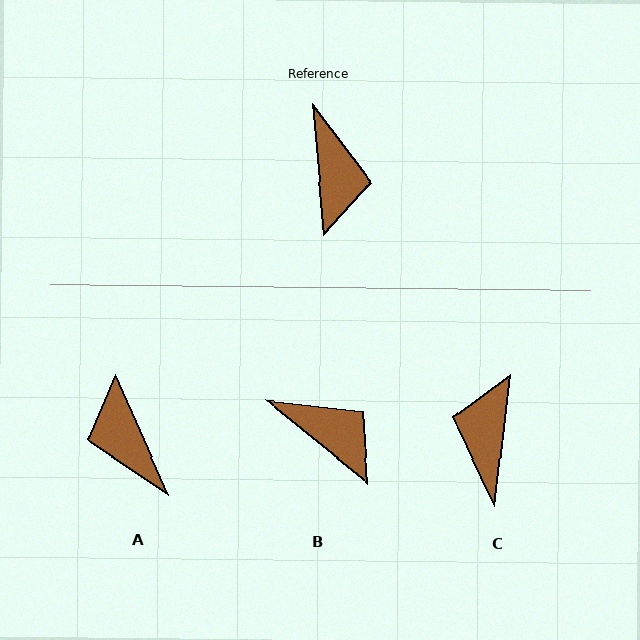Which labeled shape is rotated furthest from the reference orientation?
C, about 168 degrees away.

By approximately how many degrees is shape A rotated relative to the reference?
Approximately 161 degrees clockwise.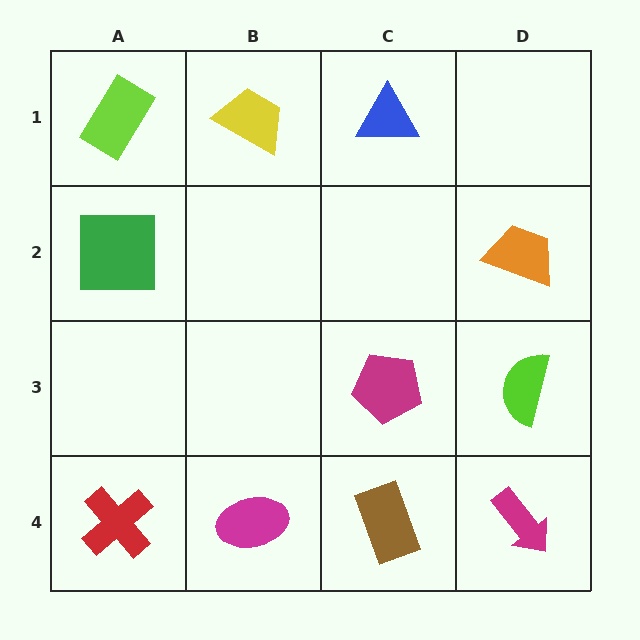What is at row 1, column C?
A blue triangle.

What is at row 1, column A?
A lime rectangle.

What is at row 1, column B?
A yellow trapezoid.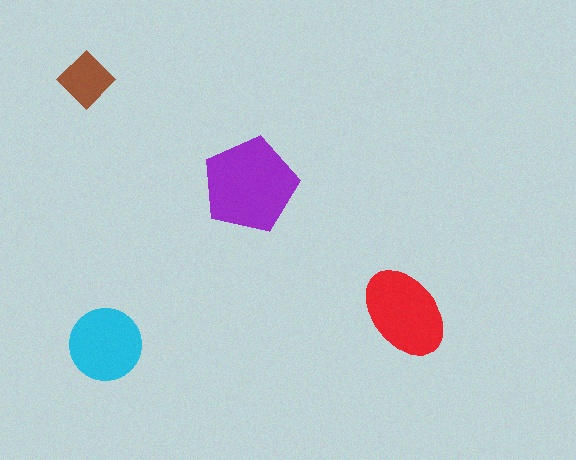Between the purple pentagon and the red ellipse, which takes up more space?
The purple pentagon.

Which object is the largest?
The purple pentagon.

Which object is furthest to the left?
The brown diamond is leftmost.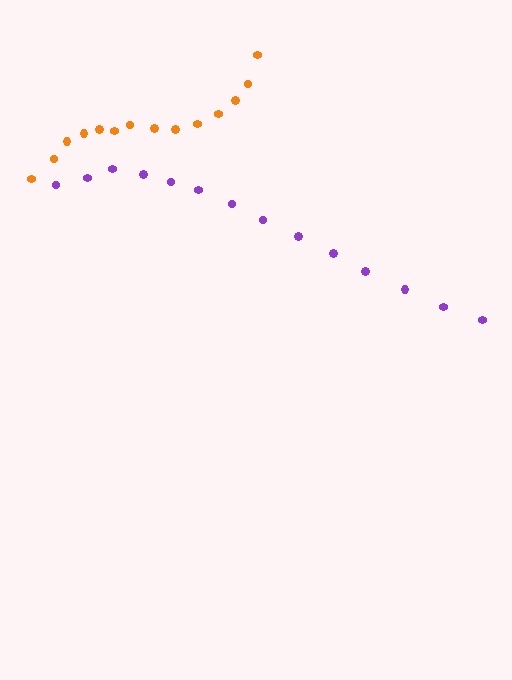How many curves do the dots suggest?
There are 2 distinct paths.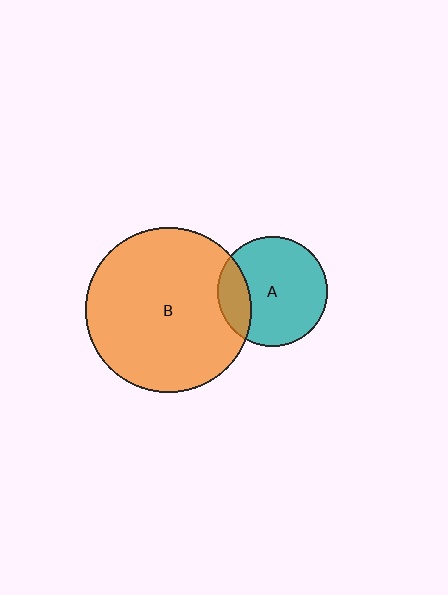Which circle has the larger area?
Circle B (orange).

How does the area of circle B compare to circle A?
Approximately 2.3 times.